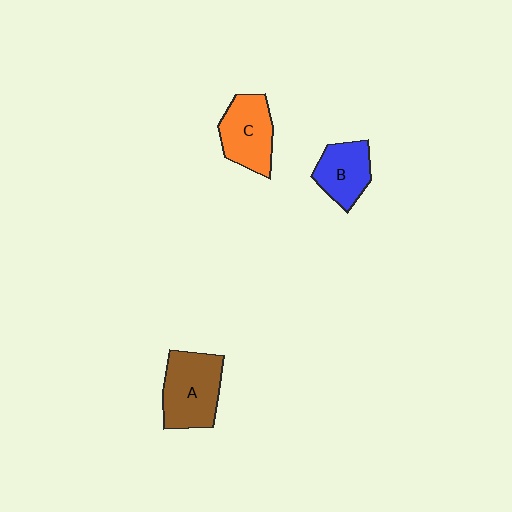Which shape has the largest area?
Shape A (brown).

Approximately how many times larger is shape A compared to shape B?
Approximately 1.4 times.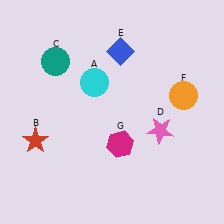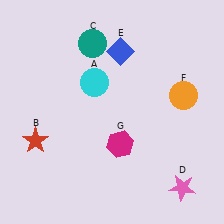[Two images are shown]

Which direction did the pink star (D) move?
The pink star (D) moved down.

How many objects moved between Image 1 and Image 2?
2 objects moved between the two images.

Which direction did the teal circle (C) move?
The teal circle (C) moved right.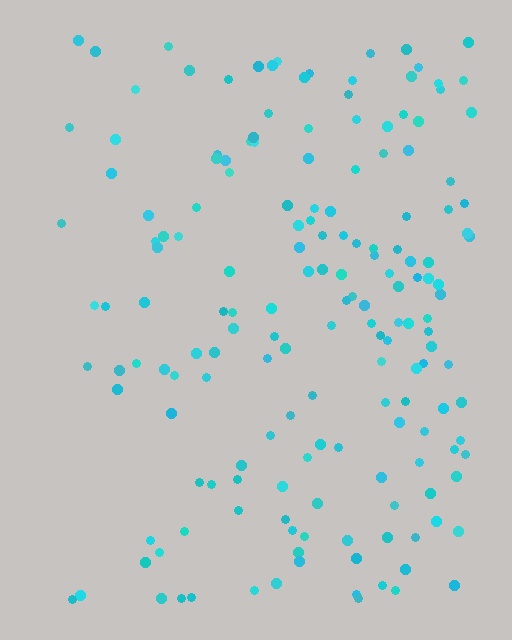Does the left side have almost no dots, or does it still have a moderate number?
Still a moderate number, just noticeably fewer than the right.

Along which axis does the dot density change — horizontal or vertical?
Horizontal.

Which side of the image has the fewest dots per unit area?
The left.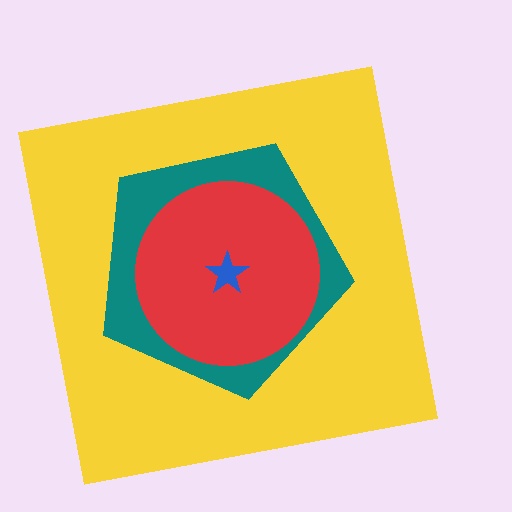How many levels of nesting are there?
4.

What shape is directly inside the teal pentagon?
The red circle.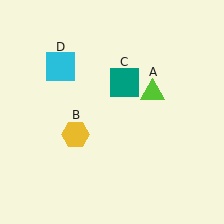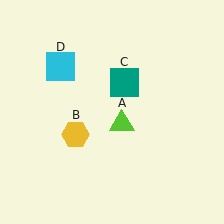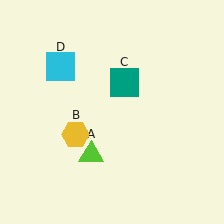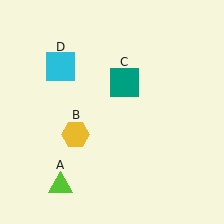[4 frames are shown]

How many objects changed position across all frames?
1 object changed position: lime triangle (object A).